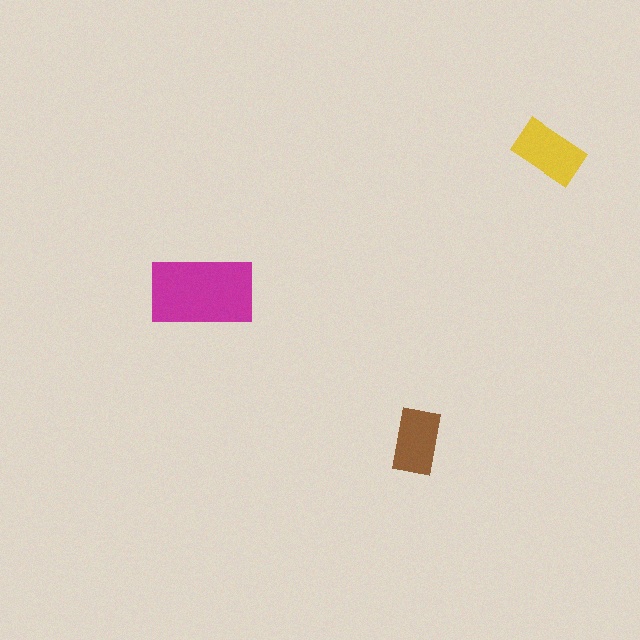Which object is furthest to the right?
The yellow rectangle is rightmost.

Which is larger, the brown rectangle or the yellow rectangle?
The yellow one.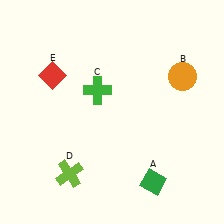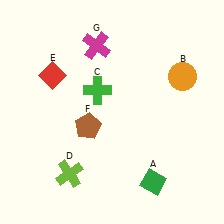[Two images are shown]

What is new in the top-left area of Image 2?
A magenta cross (G) was added in the top-left area of Image 2.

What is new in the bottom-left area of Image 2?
A brown pentagon (F) was added in the bottom-left area of Image 2.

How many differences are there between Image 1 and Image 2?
There are 2 differences between the two images.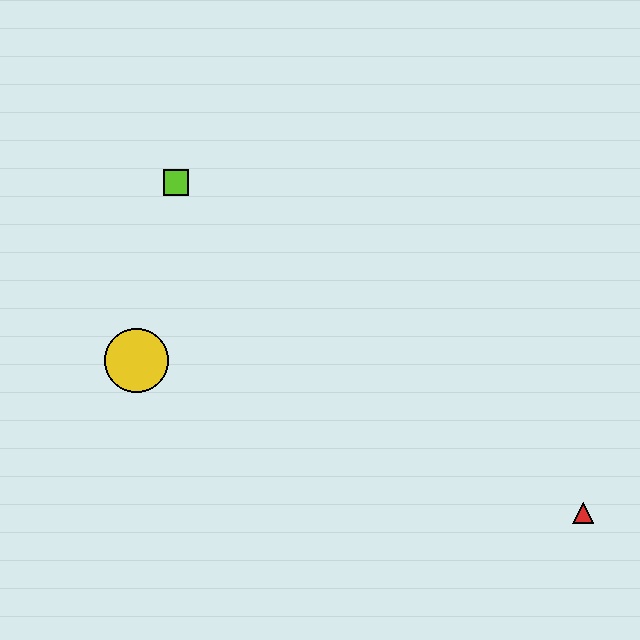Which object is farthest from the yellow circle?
The red triangle is farthest from the yellow circle.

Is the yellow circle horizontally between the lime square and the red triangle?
No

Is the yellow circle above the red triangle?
Yes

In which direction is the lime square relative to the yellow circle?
The lime square is above the yellow circle.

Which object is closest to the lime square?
The yellow circle is closest to the lime square.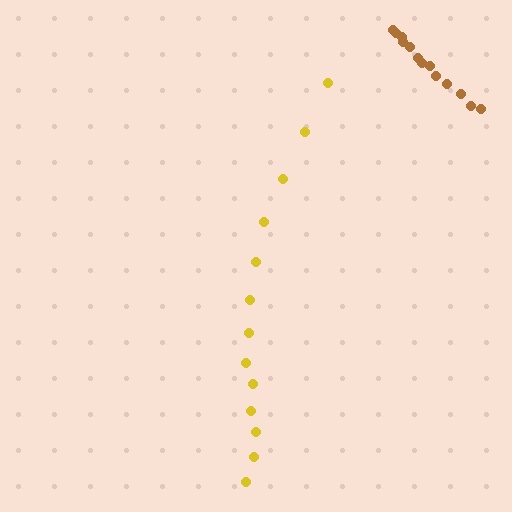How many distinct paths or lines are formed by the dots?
There are 2 distinct paths.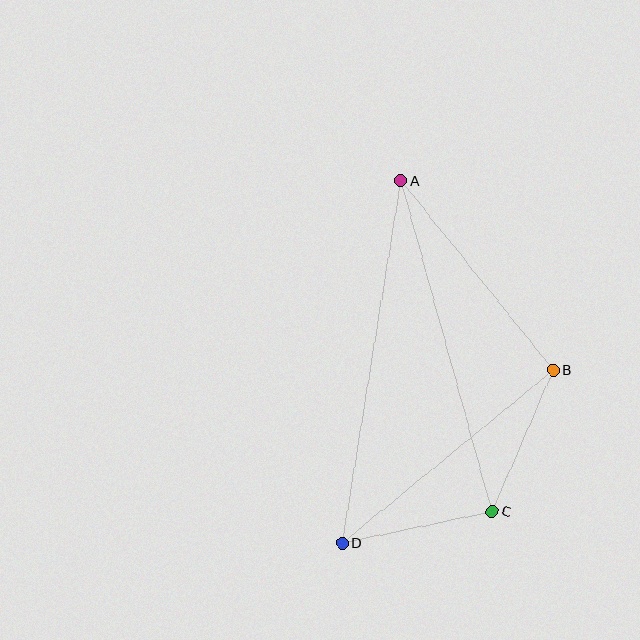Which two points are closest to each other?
Points C and D are closest to each other.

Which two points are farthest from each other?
Points A and D are farthest from each other.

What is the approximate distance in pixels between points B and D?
The distance between B and D is approximately 273 pixels.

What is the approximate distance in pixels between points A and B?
The distance between A and B is approximately 242 pixels.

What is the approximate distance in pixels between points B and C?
The distance between B and C is approximately 154 pixels.